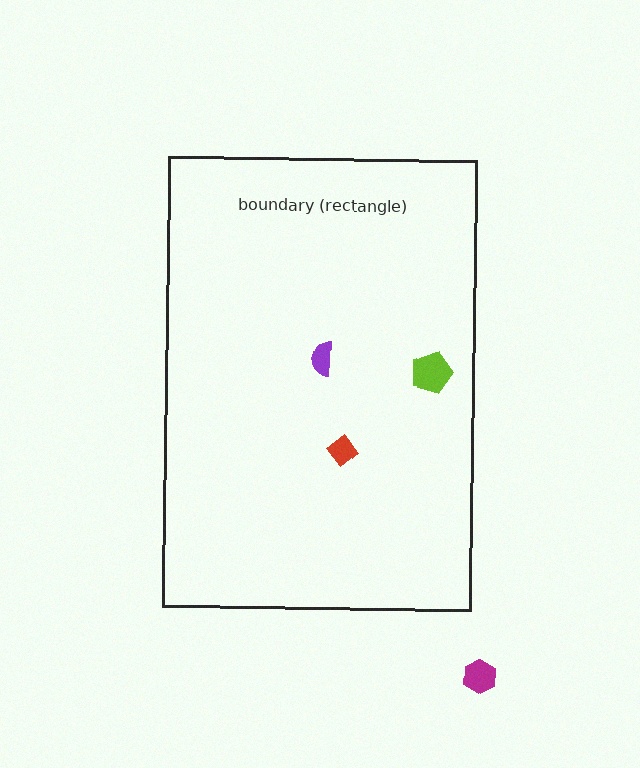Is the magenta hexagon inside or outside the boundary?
Outside.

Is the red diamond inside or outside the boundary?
Inside.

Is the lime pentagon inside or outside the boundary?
Inside.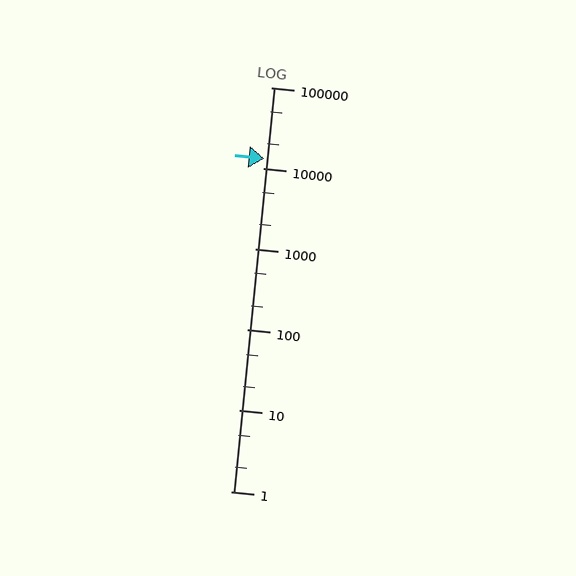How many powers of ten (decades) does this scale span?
The scale spans 5 decades, from 1 to 100000.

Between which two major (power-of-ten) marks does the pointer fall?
The pointer is between 10000 and 100000.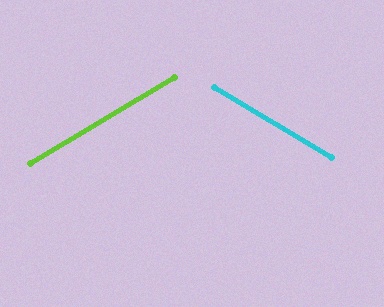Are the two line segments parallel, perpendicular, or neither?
Neither parallel nor perpendicular — they differ by about 62°.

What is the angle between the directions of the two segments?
Approximately 62 degrees.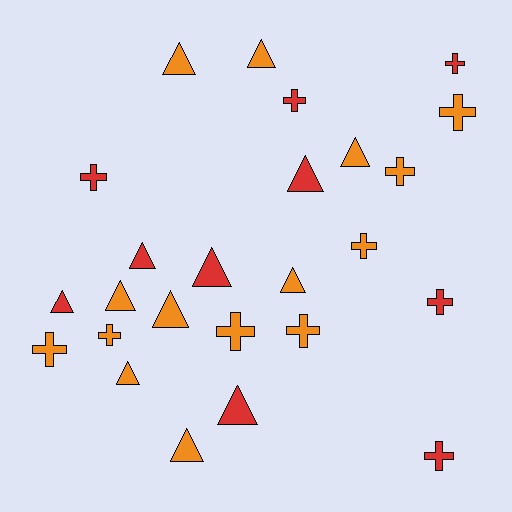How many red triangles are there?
There are 5 red triangles.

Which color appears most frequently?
Orange, with 15 objects.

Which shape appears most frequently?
Triangle, with 13 objects.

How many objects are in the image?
There are 25 objects.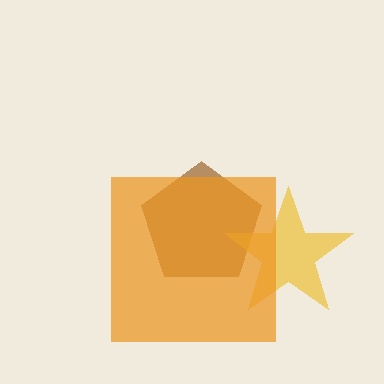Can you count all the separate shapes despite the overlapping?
Yes, there are 3 separate shapes.